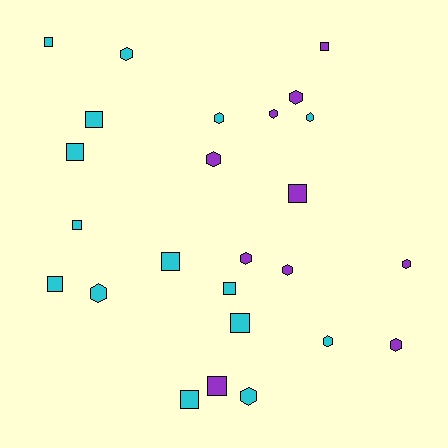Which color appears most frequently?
Cyan, with 15 objects.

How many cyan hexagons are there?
There are 6 cyan hexagons.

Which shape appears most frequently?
Hexagon, with 13 objects.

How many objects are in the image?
There are 25 objects.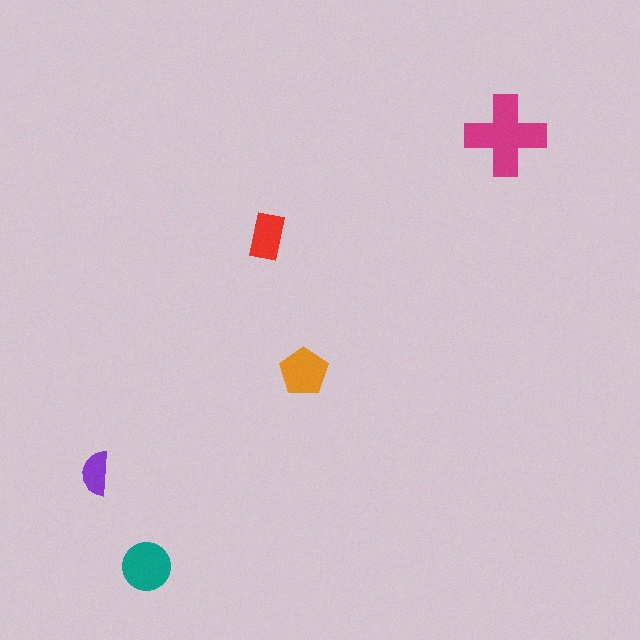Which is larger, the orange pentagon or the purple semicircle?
The orange pentagon.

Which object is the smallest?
The purple semicircle.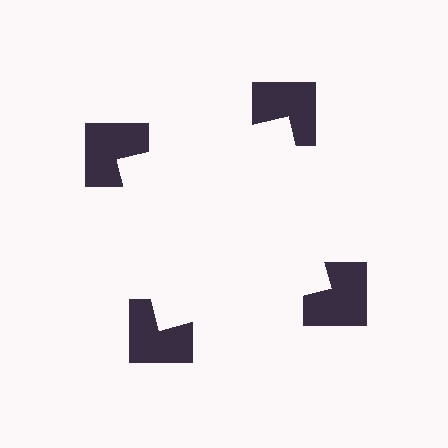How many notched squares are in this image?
There are 4 — one at each vertex of the illusory square.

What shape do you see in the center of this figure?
An illusory square — its edges are inferred from the aligned wedge cuts in the notched squares, not physically drawn.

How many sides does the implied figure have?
4 sides.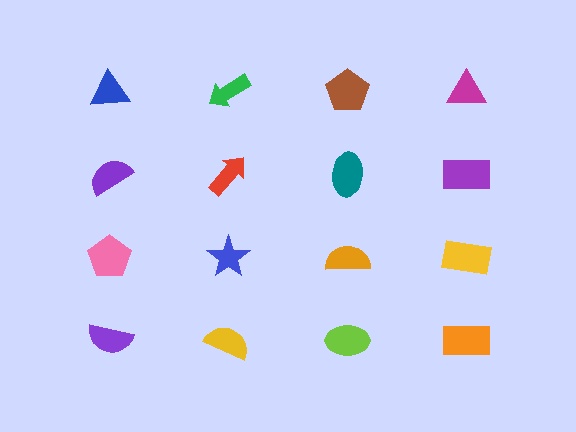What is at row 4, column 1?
A purple semicircle.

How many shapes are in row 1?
4 shapes.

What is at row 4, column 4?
An orange rectangle.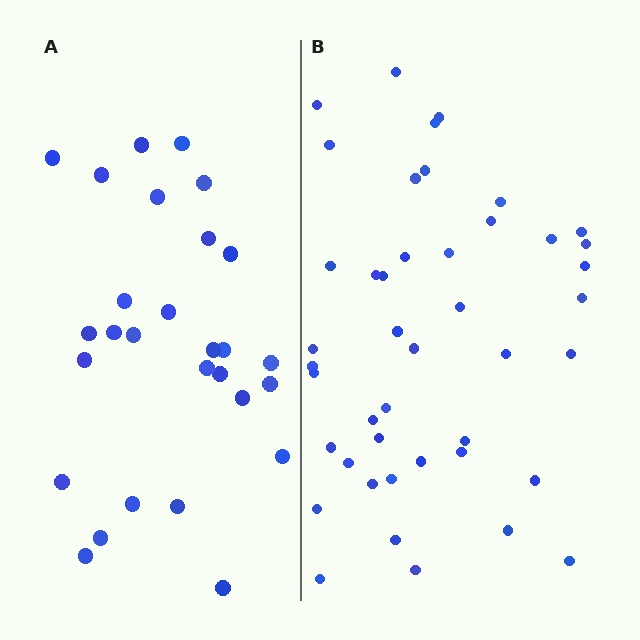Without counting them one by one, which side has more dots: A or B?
Region B (the right region) has more dots.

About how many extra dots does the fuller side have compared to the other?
Region B has approximately 15 more dots than region A.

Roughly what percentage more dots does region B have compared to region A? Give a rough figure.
About 55% more.